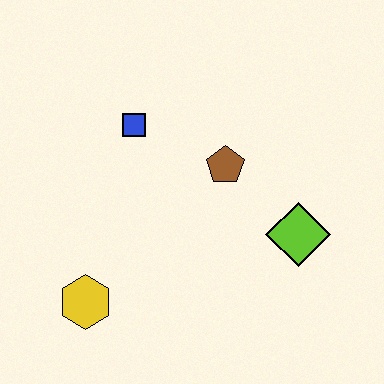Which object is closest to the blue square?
The brown pentagon is closest to the blue square.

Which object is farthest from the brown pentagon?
The yellow hexagon is farthest from the brown pentagon.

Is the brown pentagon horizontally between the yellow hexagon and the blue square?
No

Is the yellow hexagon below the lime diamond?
Yes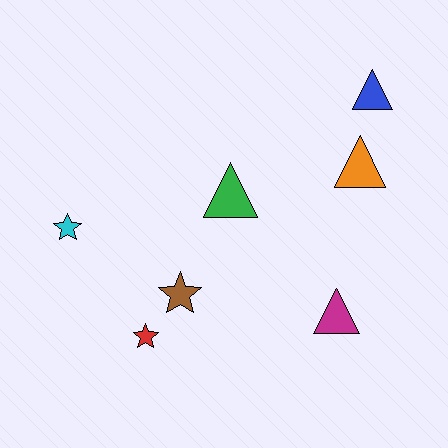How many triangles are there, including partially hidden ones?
There are 4 triangles.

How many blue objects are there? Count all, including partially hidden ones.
There is 1 blue object.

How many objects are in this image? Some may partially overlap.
There are 7 objects.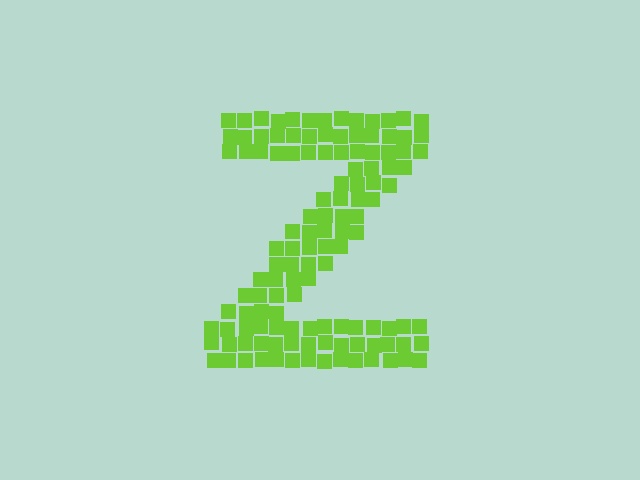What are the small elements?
The small elements are squares.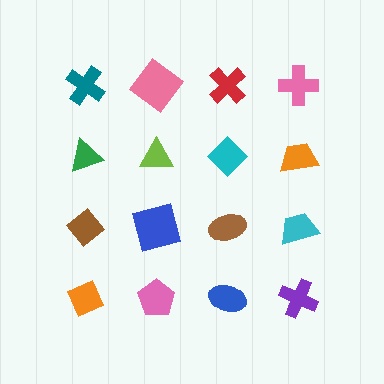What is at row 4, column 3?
A blue ellipse.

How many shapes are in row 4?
4 shapes.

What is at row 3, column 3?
A brown ellipse.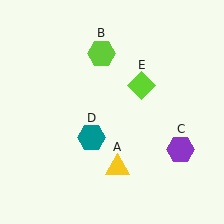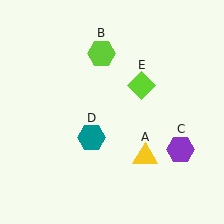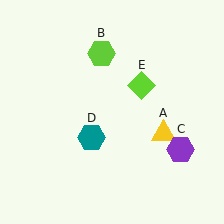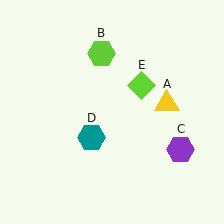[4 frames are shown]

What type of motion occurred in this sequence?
The yellow triangle (object A) rotated counterclockwise around the center of the scene.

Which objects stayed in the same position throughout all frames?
Lime hexagon (object B) and purple hexagon (object C) and teal hexagon (object D) and lime diamond (object E) remained stationary.